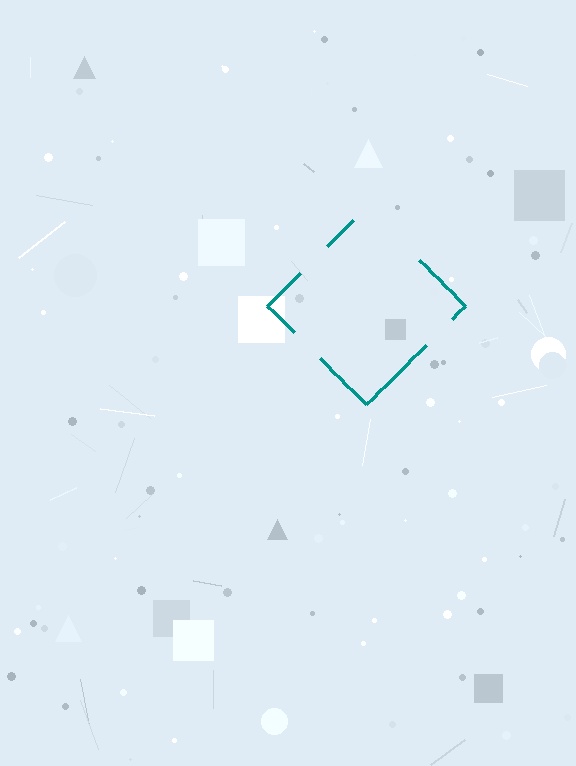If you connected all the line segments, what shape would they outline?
They would outline a diamond.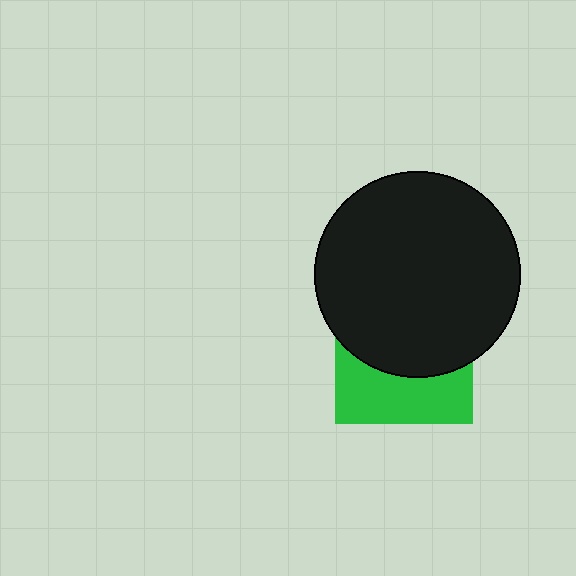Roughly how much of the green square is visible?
A small part of it is visible (roughly 40%).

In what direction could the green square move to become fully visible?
The green square could move down. That would shift it out from behind the black circle entirely.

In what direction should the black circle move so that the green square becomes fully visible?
The black circle should move up. That is the shortest direction to clear the overlap and leave the green square fully visible.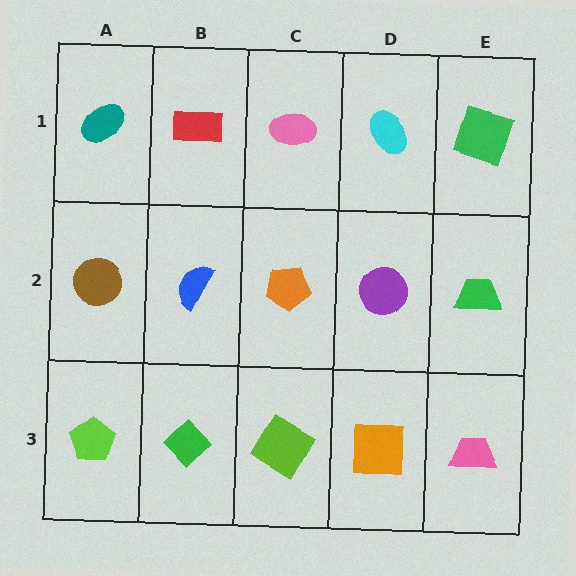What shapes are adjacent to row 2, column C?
A pink ellipse (row 1, column C), a lime diamond (row 3, column C), a blue semicircle (row 2, column B), a purple circle (row 2, column D).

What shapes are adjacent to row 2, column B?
A red rectangle (row 1, column B), a green diamond (row 3, column B), a brown circle (row 2, column A), an orange pentagon (row 2, column C).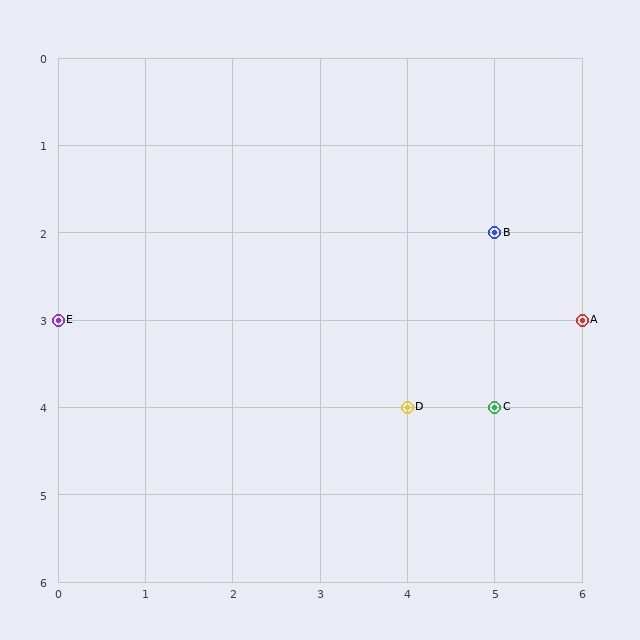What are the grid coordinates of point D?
Point D is at grid coordinates (4, 4).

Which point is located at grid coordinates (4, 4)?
Point D is at (4, 4).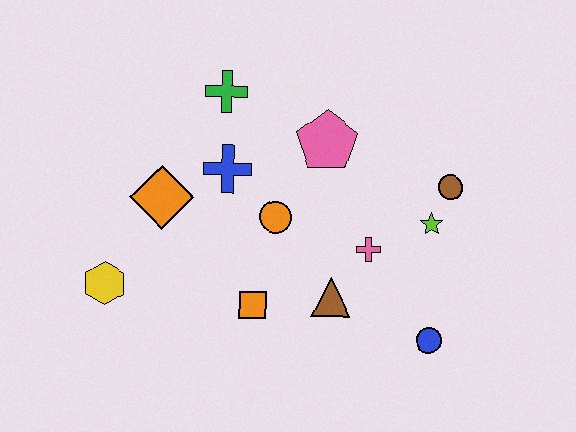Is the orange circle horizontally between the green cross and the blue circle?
Yes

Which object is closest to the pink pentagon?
The orange circle is closest to the pink pentagon.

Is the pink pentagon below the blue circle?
No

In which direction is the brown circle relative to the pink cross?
The brown circle is to the right of the pink cross.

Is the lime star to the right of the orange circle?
Yes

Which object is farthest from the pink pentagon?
The yellow hexagon is farthest from the pink pentagon.